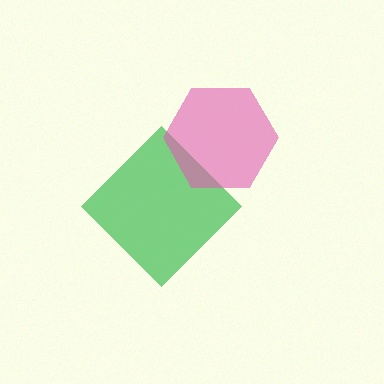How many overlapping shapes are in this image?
There are 2 overlapping shapes in the image.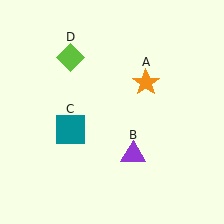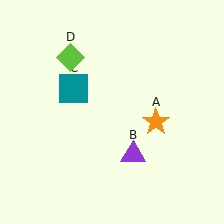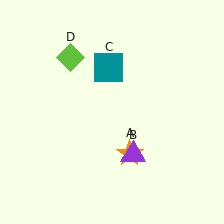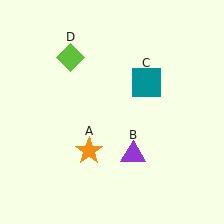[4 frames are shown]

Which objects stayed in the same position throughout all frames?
Purple triangle (object B) and lime diamond (object D) remained stationary.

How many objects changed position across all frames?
2 objects changed position: orange star (object A), teal square (object C).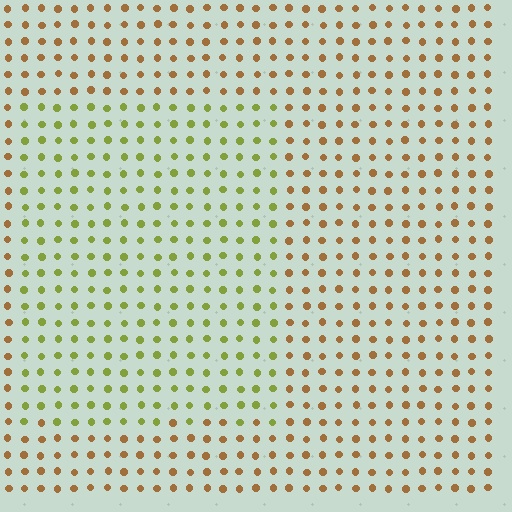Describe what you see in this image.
The image is filled with small brown elements in a uniform arrangement. A rectangle-shaped region is visible where the elements are tinted to a slightly different hue, forming a subtle color boundary.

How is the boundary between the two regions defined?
The boundary is defined purely by a slight shift in hue (about 48 degrees). Spacing, size, and orientation are identical on both sides.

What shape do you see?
I see a rectangle.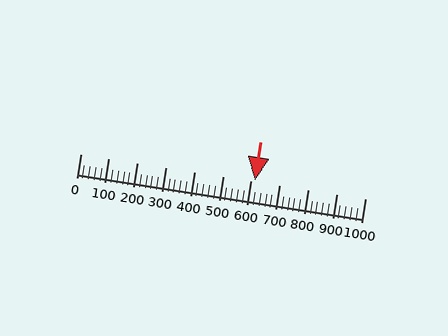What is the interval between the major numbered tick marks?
The major tick marks are spaced 100 units apart.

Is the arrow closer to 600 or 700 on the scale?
The arrow is closer to 600.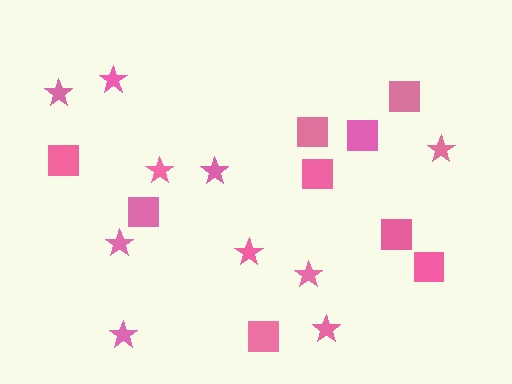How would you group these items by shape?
There are 2 groups: one group of stars (10) and one group of squares (9).